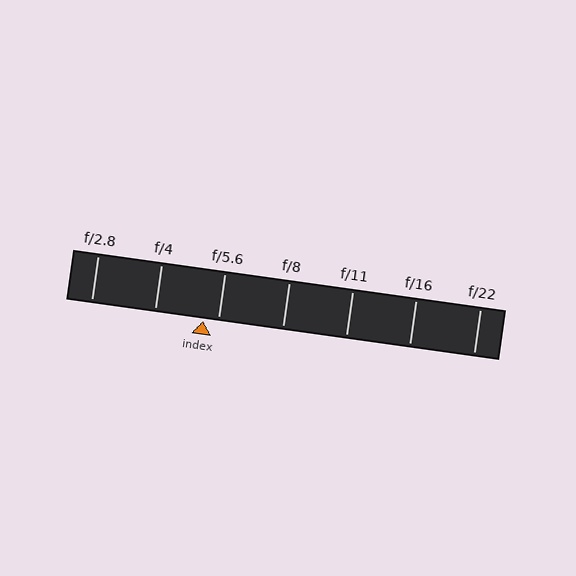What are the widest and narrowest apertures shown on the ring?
The widest aperture shown is f/2.8 and the narrowest is f/22.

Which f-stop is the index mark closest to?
The index mark is closest to f/5.6.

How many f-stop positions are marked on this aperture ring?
There are 7 f-stop positions marked.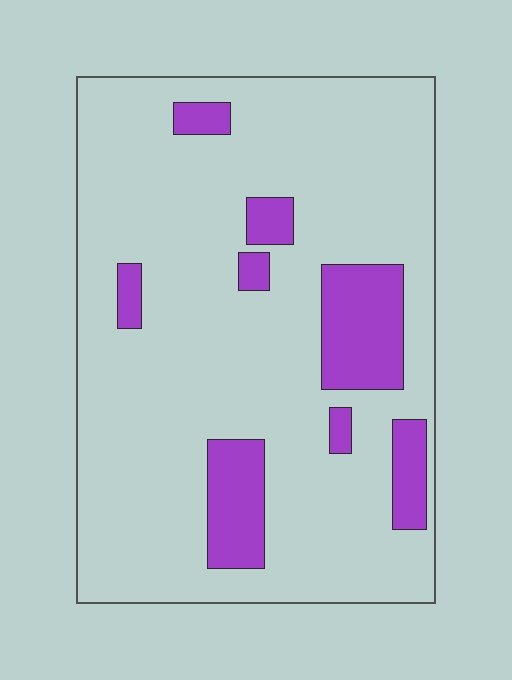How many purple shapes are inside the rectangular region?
8.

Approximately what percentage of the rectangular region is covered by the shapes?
Approximately 15%.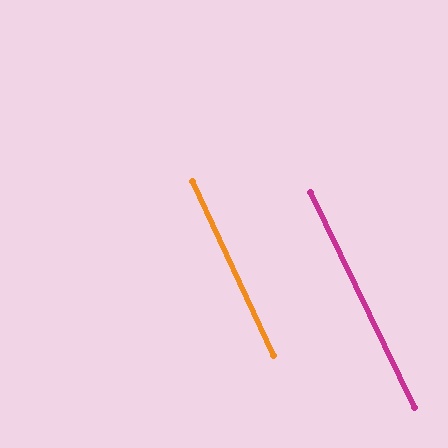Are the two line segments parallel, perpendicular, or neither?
Parallel — their directions differ by only 0.8°.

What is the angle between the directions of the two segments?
Approximately 1 degree.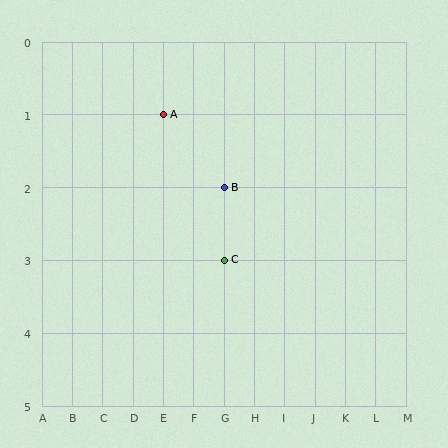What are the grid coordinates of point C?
Point C is at grid coordinates (G, 3).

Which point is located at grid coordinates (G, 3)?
Point C is at (G, 3).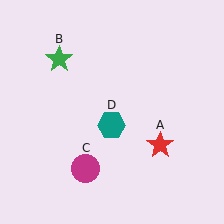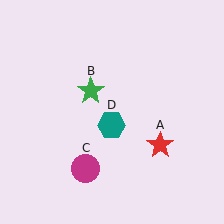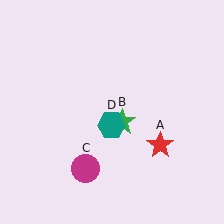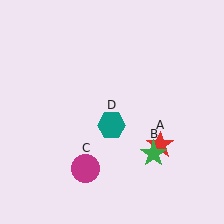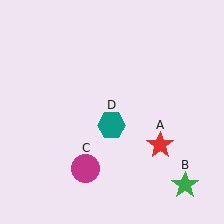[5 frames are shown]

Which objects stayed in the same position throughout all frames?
Red star (object A) and magenta circle (object C) and teal hexagon (object D) remained stationary.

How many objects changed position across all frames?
1 object changed position: green star (object B).